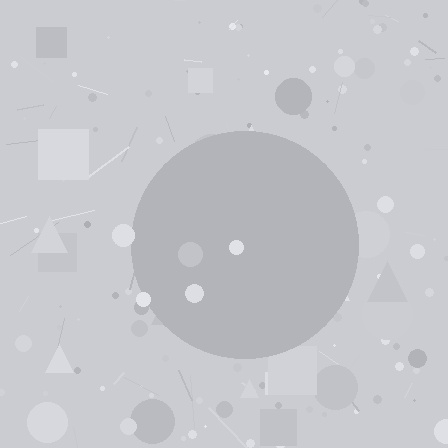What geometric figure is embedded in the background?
A circle is embedded in the background.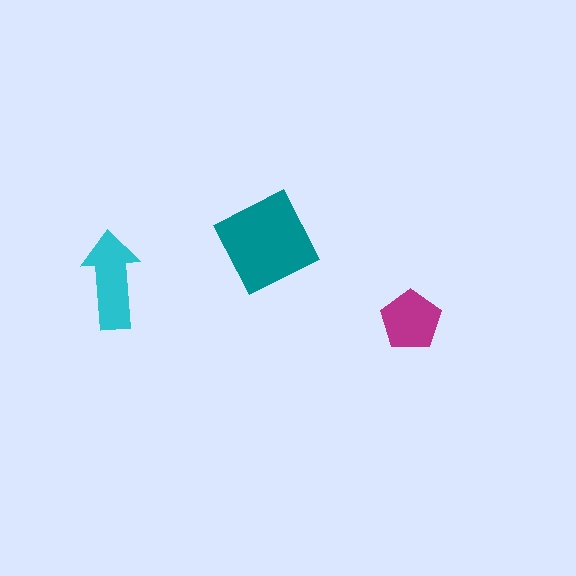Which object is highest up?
The teal square is topmost.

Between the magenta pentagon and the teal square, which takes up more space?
The teal square.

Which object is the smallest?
The magenta pentagon.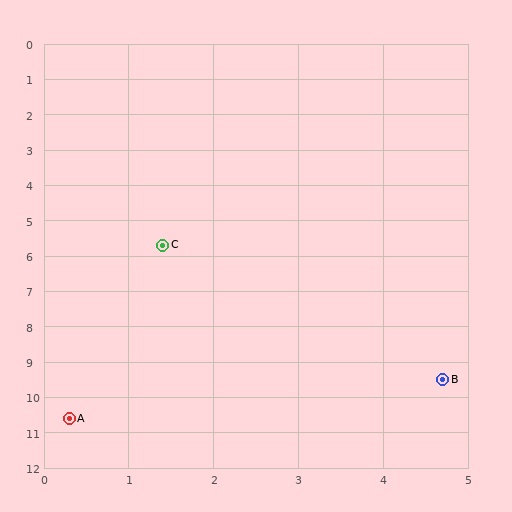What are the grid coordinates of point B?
Point B is at approximately (4.7, 9.5).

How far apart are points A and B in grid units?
Points A and B are about 4.5 grid units apart.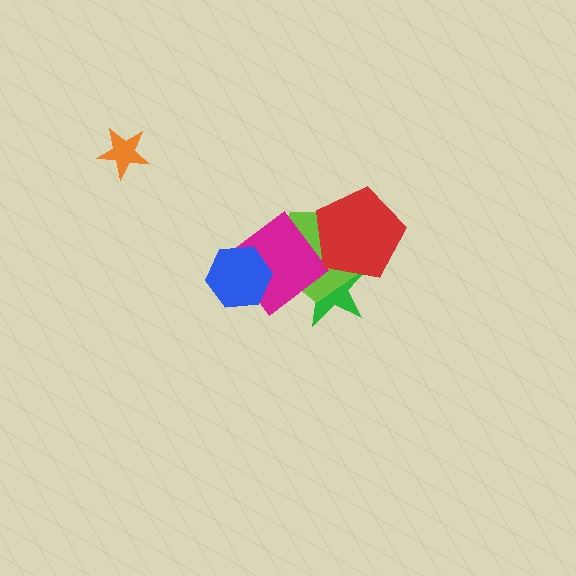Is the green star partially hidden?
Yes, it is partially covered by another shape.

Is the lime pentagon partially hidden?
Yes, it is partially covered by another shape.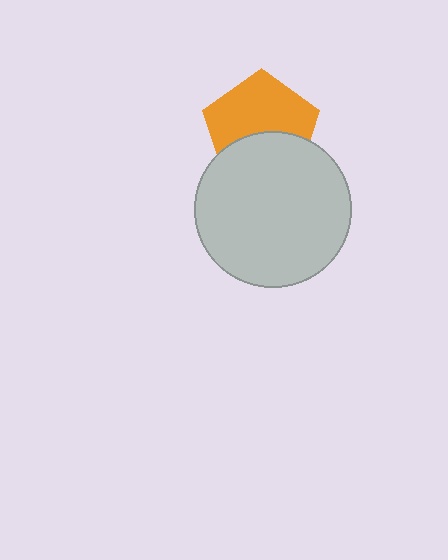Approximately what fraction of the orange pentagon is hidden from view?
Roughly 40% of the orange pentagon is hidden behind the light gray circle.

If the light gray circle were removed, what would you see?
You would see the complete orange pentagon.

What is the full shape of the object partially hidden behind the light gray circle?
The partially hidden object is an orange pentagon.